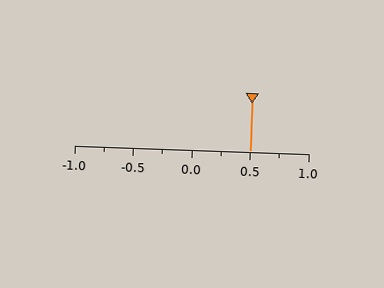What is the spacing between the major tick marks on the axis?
The major ticks are spaced 0.5 apart.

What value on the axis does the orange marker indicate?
The marker indicates approximately 0.5.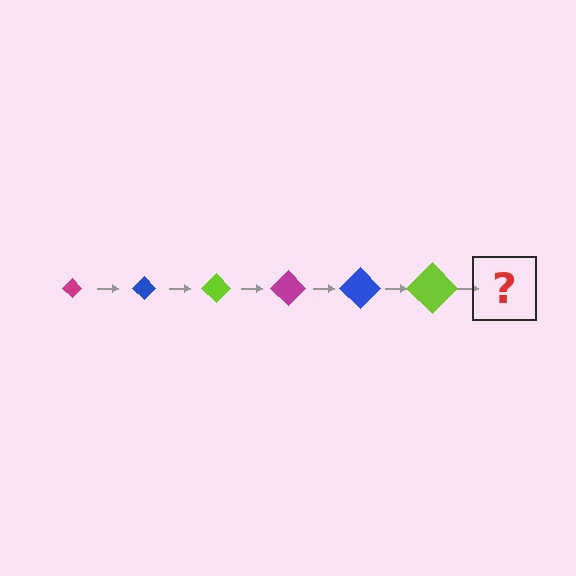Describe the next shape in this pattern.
It should be a magenta diamond, larger than the previous one.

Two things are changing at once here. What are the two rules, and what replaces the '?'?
The two rules are that the diamond grows larger each step and the color cycles through magenta, blue, and lime. The '?' should be a magenta diamond, larger than the previous one.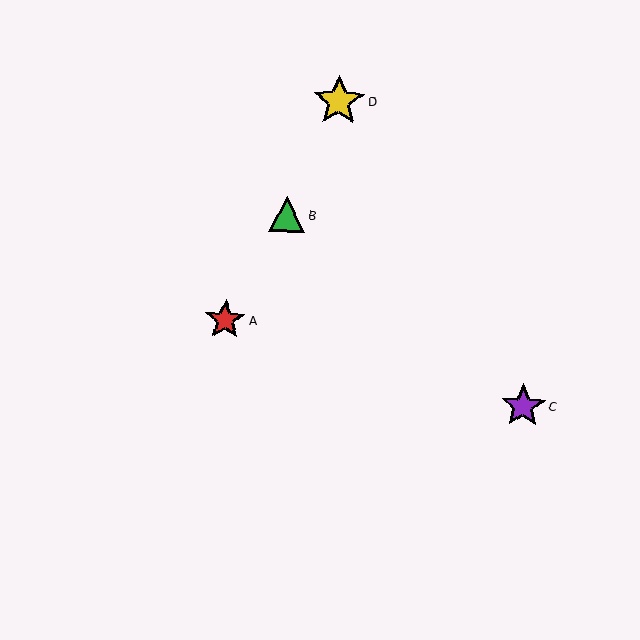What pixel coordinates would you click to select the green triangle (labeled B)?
Click at (287, 214) to select the green triangle B.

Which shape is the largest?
The yellow star (labeled D) is the largest.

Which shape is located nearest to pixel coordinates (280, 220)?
The green triangle (labeled B) at (287, 214) is nearest to that location.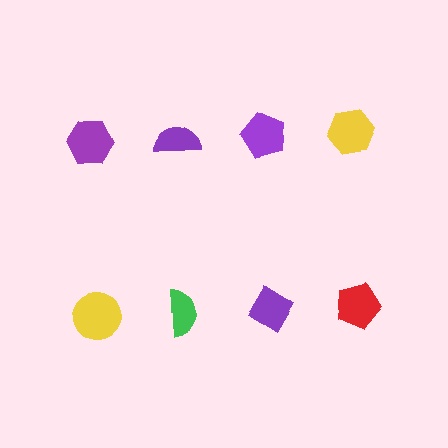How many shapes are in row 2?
4 shapes.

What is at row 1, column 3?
A purple pentagon.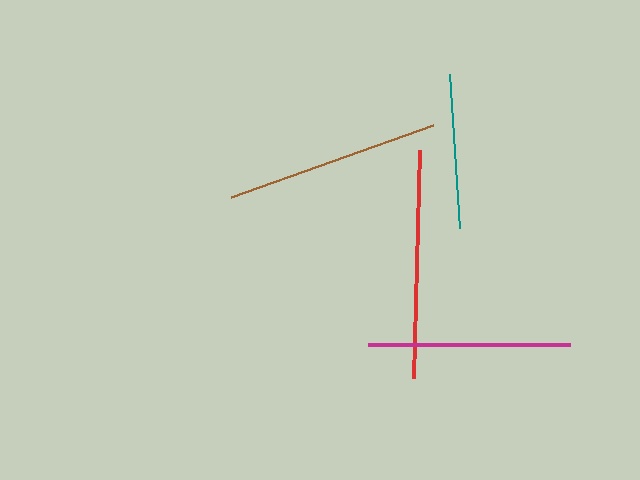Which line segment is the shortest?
The teal line is the shortest at approximately 155 pixels.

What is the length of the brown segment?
The brown segment is approximately 215 pixels long.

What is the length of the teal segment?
The teal segment is approximately 155 pixels long.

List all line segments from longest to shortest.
From longest to shortest: red, brown, magenta, teal.